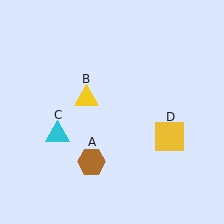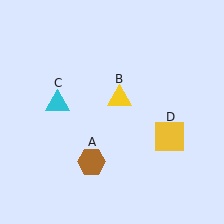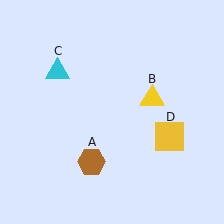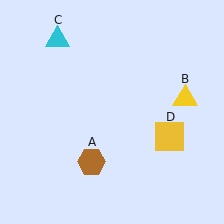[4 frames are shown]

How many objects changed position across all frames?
2 objects changed position: yellow triangle (object B), cyan triangle (object C).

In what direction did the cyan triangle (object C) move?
The cyan triangle (object C) moved up.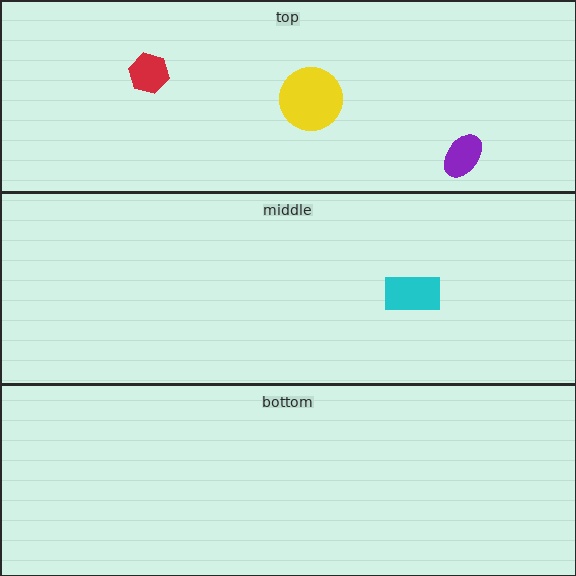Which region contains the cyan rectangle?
The middle region.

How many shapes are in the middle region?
1.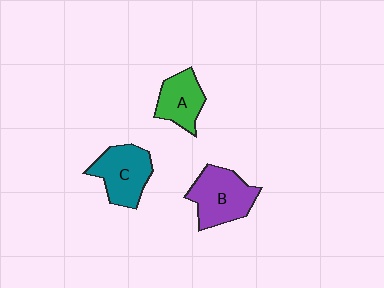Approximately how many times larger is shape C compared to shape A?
Approximately 1.3 times.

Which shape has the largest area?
Shape B (purple).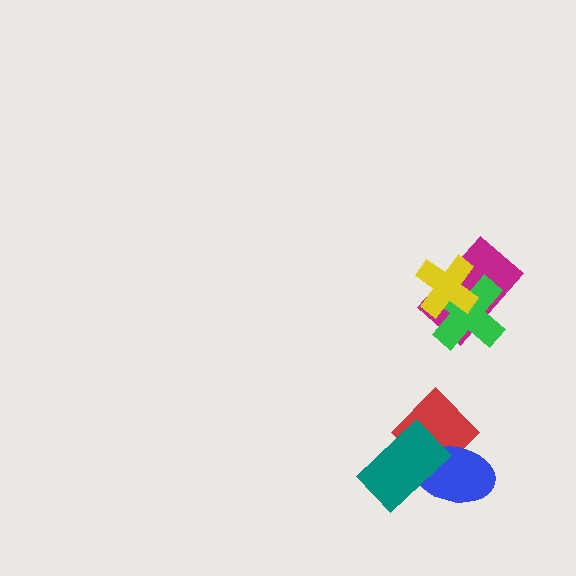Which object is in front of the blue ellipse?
The teal rectangle is in front of the blue ellipse.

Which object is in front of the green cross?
The yellow cross is in front of the green cross.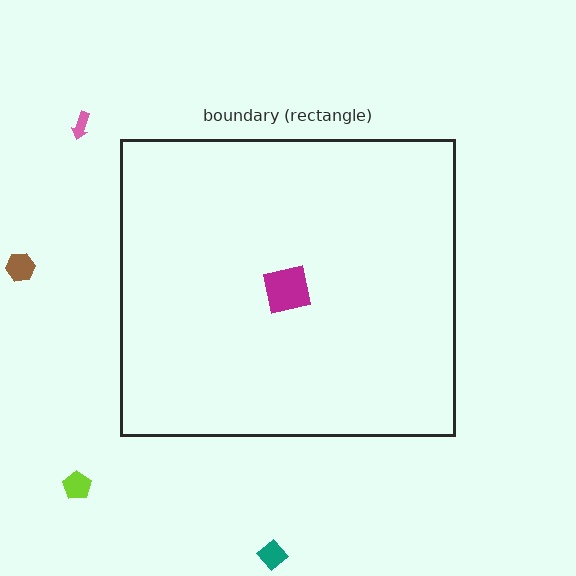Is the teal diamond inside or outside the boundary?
Outside.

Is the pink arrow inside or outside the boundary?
Outside.